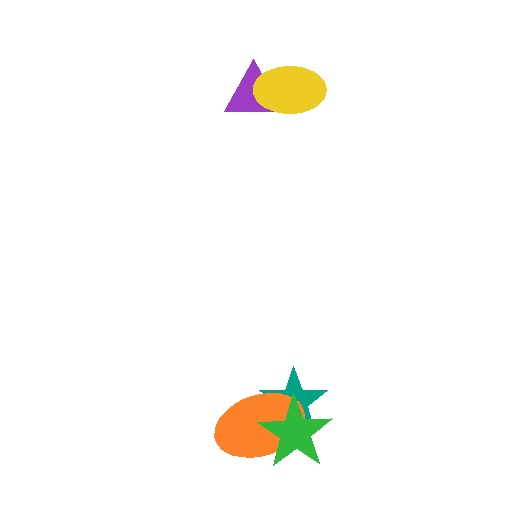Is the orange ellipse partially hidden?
Yes, it is partially covered by another shape.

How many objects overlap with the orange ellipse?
2 objects overlap with the orange ellipse.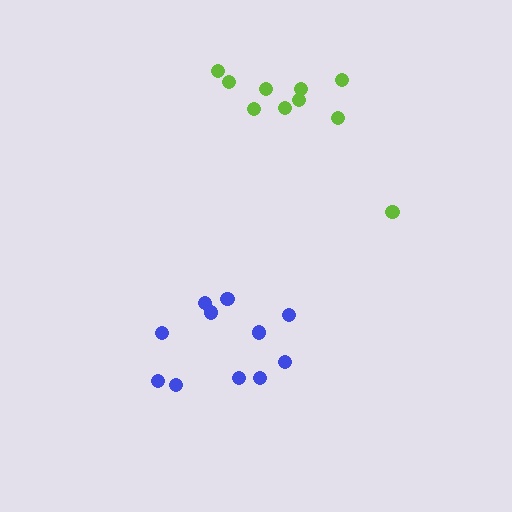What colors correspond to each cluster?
The clusters are colored: lime, blue.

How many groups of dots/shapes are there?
There are 2 groups.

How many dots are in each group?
Group 1: 10 dots, Group 2: 11 dots (21 total).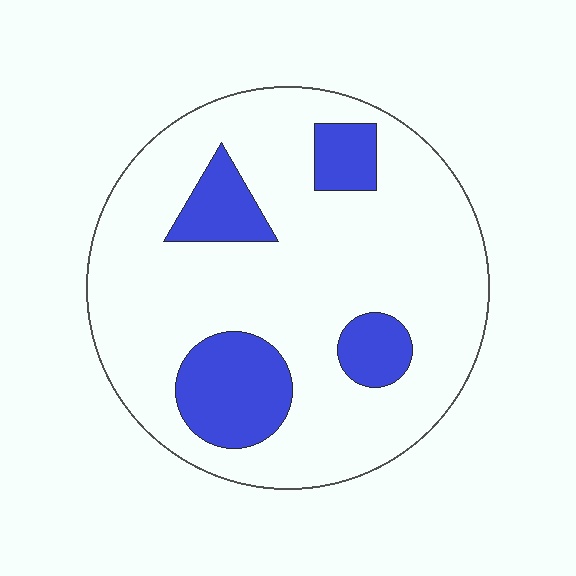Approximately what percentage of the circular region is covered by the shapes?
Approximately 20%.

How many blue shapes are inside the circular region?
4.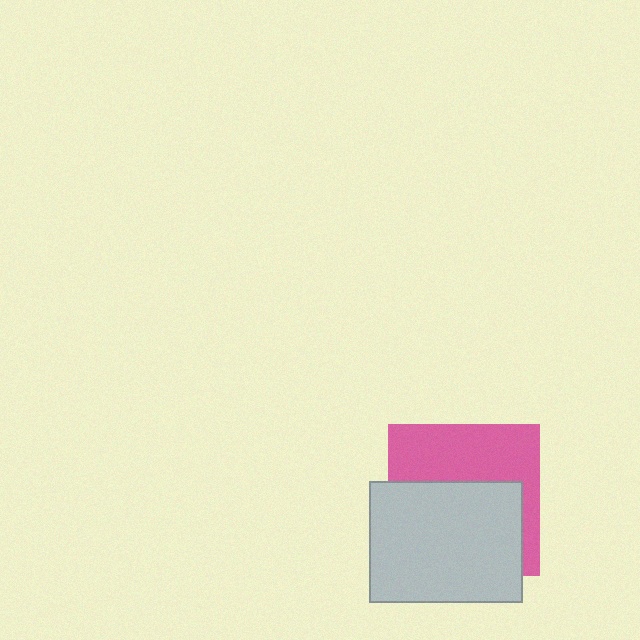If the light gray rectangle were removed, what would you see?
You would see the complete pink square.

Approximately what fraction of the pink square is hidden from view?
Roughly 55% of the pink square is hidden behind the light gray rectangle.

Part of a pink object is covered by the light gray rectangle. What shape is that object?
It is a square.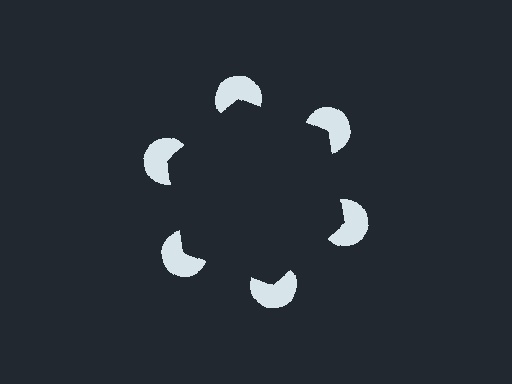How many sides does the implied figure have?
6 sides.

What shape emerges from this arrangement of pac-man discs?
An illusory hexagon — its edges are inferred from the aligned wedge cuts in the pac-man discs, not physically drawn.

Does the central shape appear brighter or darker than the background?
It typically appears slightly darker than the background, even though no actual brightness change is drawn.